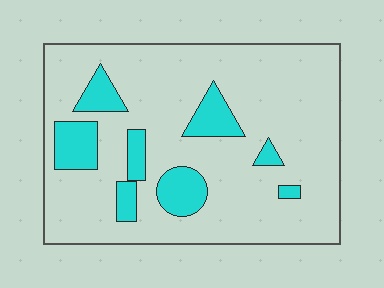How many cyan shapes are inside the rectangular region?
8.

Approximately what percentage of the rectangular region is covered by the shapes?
Approximately 15%.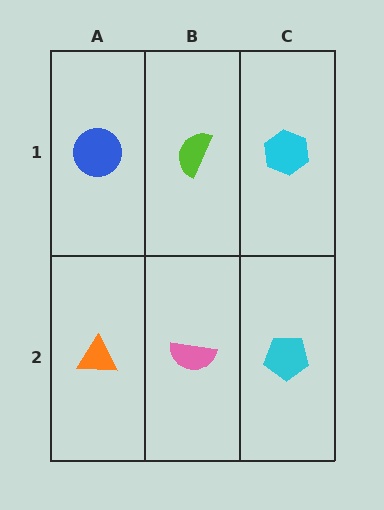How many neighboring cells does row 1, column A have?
2.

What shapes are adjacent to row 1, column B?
A pink semicircle (row 2, column B), a blue circle (row 1, column A), a cyan hexagon (row 1, column C).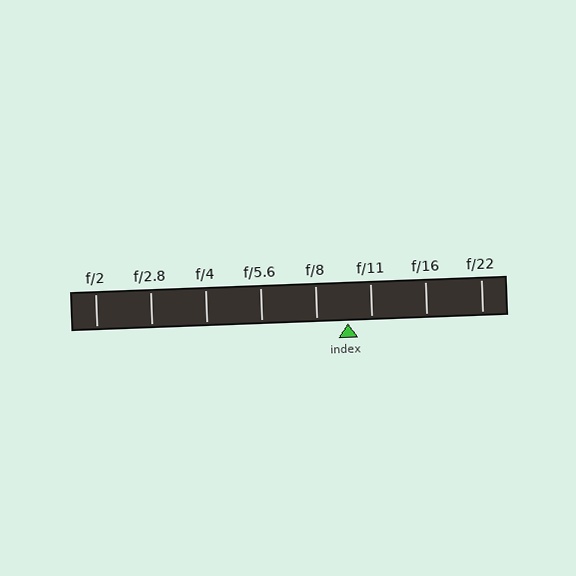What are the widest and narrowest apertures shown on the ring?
The widest aperture shown is f/2 and the narrowest is f/22.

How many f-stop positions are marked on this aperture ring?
There are 8 f-stop positions marked.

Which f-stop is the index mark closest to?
The index mark is closest to f/11.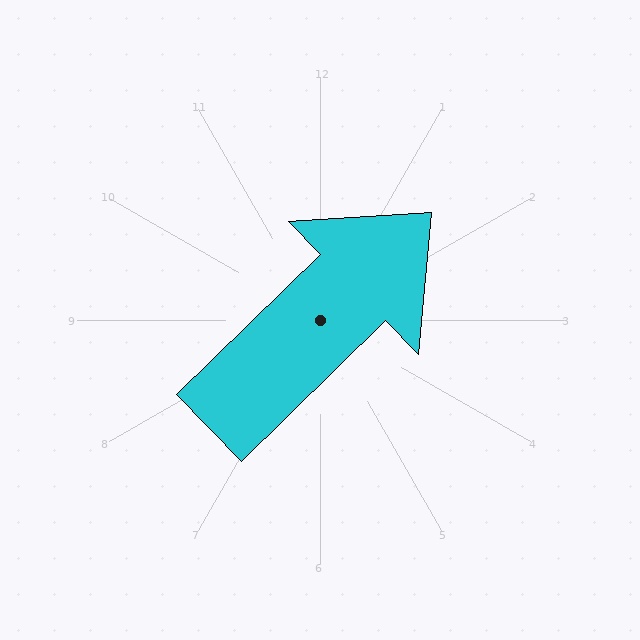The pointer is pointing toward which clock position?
Roughly 2 o'clock.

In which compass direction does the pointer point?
Northeast.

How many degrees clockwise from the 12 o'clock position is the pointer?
Approximately 46 degrees.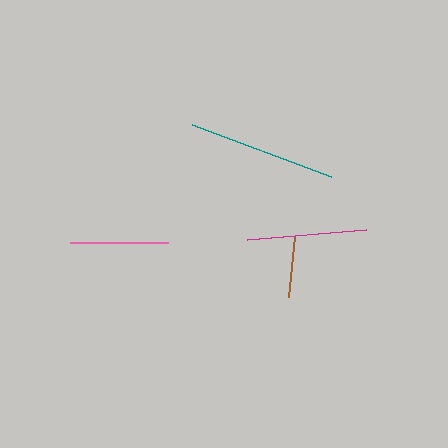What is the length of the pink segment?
The pink segment is approximately 97 pixels long.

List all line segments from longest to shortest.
From longest to shortest: teal, magenta, pink, brown.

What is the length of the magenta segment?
The magenta segment is approximately 119 pixels long.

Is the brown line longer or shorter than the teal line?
The teal line is longer than the brown line.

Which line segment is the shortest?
The brown line is the shortest at approximately 61 pixels.